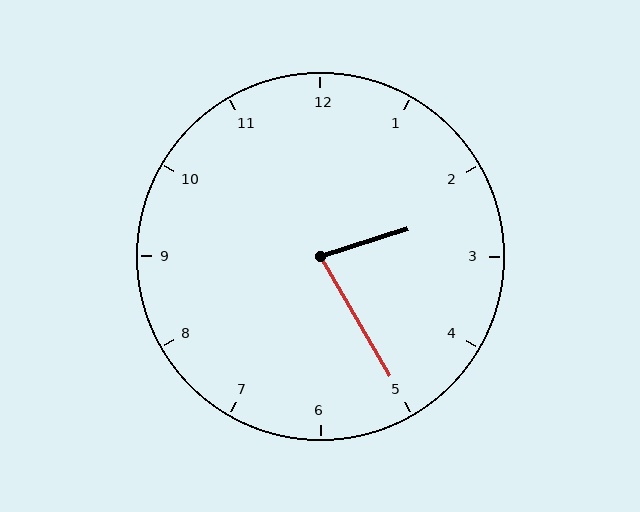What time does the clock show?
2:25.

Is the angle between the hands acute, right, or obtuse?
It is acute.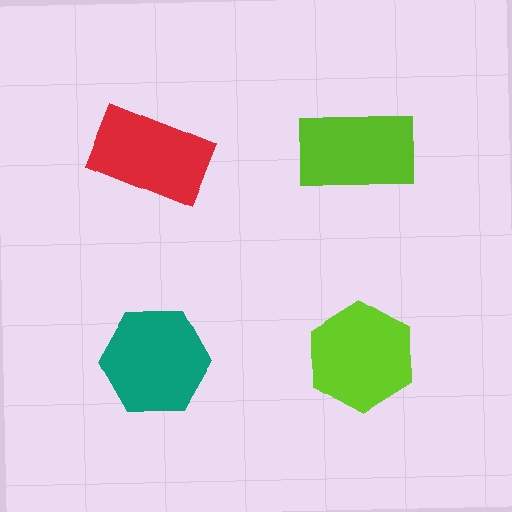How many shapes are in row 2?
2 shapes.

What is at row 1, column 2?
A lime rectangle.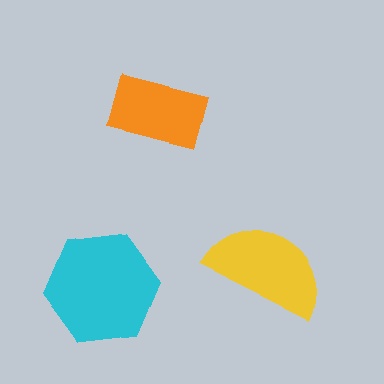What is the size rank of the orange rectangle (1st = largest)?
3rd.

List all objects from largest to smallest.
The cyan hexagon, the yellow semicircle, the orange rectangle.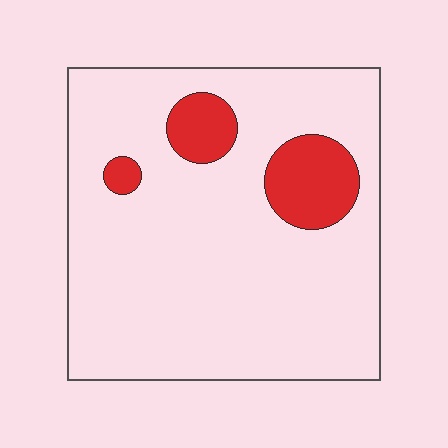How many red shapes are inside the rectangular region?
3.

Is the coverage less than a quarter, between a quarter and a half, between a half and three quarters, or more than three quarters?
Less than a quarter.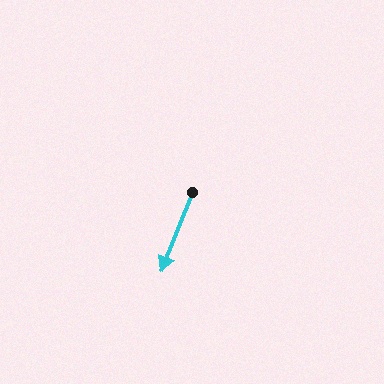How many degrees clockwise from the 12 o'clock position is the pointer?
Approximately 201 degrees.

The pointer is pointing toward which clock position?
Roughly 7 o'clock.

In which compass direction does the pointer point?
South.